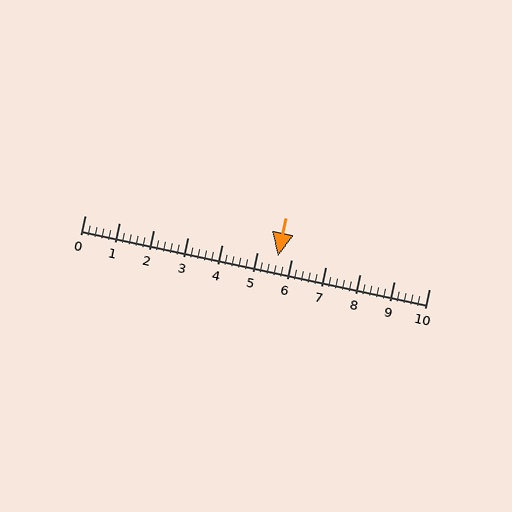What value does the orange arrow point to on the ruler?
The orange arrow points to approximately 5.6.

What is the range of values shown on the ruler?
The ruler shows values from 0 to 10.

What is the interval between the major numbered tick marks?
The major tick marks are spaced 1 units apart.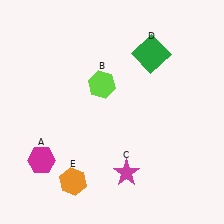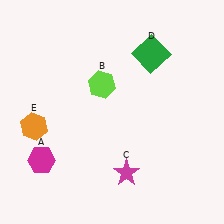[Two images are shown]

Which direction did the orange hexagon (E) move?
The orange hexagon (E) moved up.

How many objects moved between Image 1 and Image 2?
1 object moved between the two images.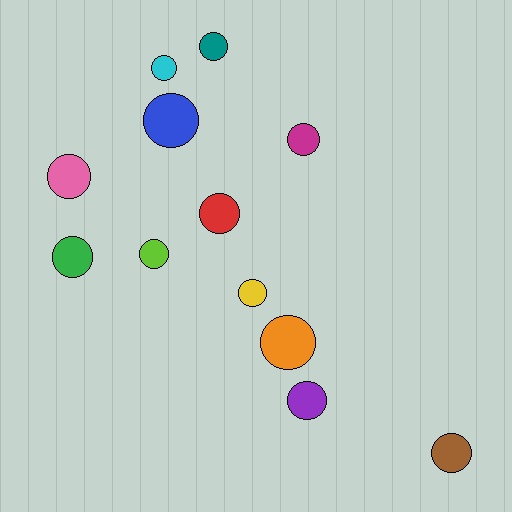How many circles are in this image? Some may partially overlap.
There are 12 circles.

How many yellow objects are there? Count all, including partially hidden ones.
There is 1 yellow object.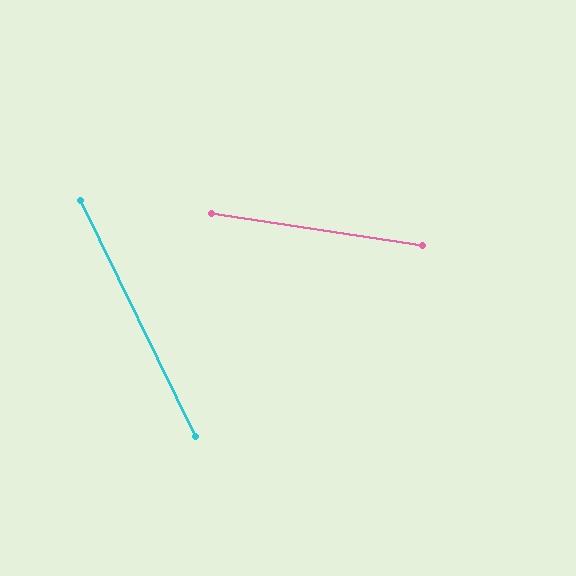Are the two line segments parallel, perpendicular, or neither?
Neither parallel nor perpendicular — they differ by about 56°.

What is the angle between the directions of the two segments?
Approximately 56 degrees.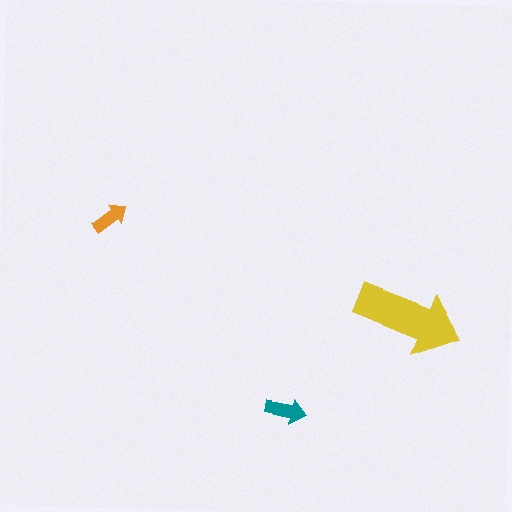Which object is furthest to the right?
The yellow arrow is rightmost.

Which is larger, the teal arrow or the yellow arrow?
The yellow one.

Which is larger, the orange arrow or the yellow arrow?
The yellow one.